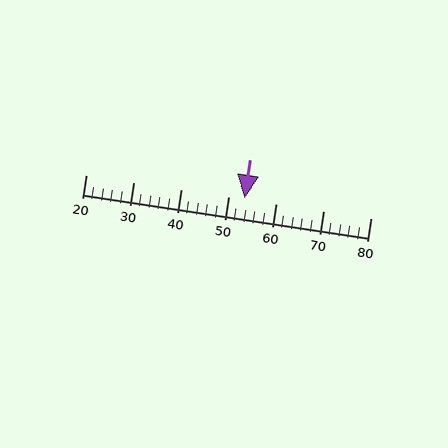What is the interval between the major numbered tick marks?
The major tick marks are spaced 10 units apart.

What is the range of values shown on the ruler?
The ruler shows values from 20 to 80.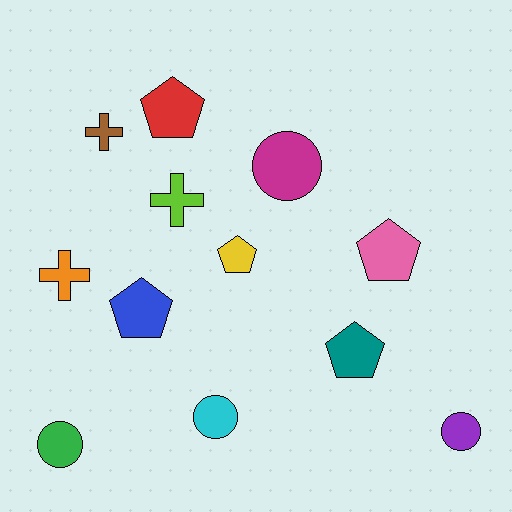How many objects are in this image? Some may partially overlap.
There are 12 objects.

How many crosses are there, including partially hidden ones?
There are 3 crosses.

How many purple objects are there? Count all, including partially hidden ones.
There is 1 purple object.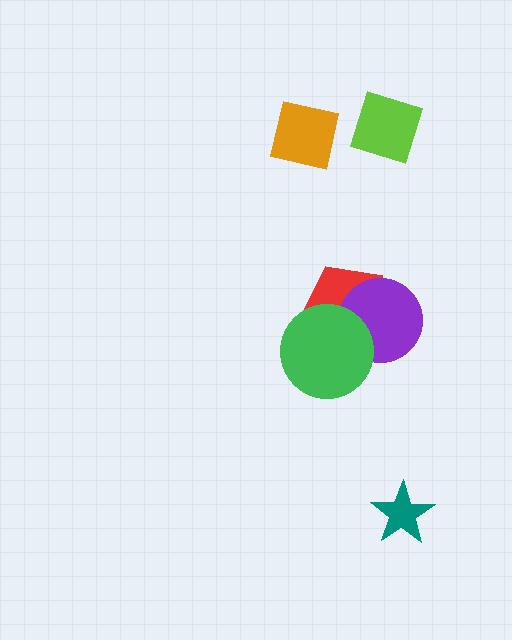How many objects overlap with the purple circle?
2 objects overlap with the purple circle.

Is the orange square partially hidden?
No, no other shape covers it.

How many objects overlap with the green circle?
2 objects overlap with the green circle.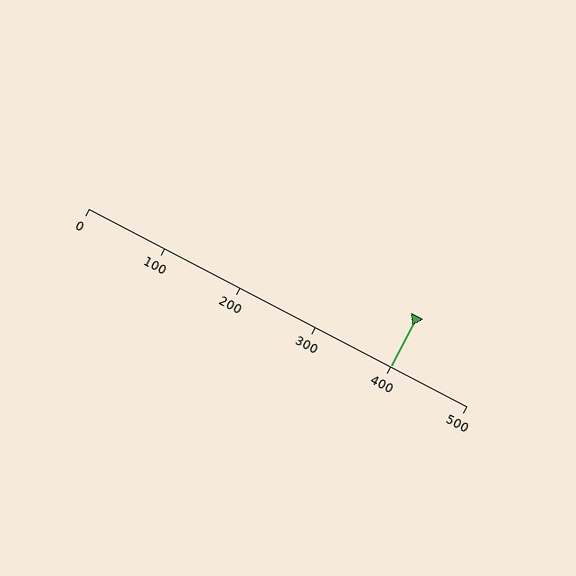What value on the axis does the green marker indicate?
The marker indicates approximately 400.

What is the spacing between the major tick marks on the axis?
The major ticks are spaced 100 apart.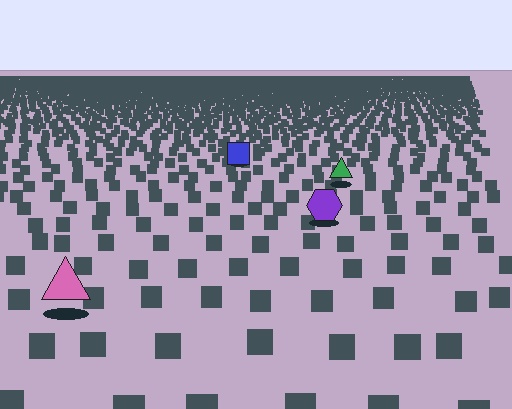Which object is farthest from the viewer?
The blue square is farthest from the viewer. It appears smaller and the ground texture around it is denser.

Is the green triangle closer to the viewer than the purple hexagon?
No. The purple hexagon is closer — you can tell from the texture gradient: the ground texture is coarser near it.